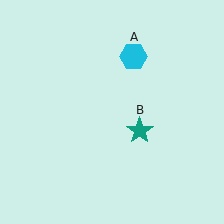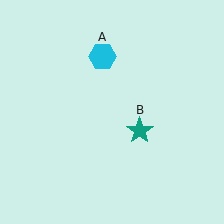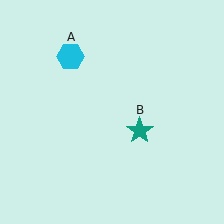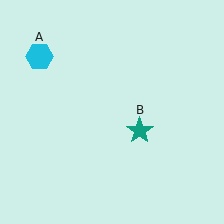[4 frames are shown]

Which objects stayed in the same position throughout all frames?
Teal star (object B) remained stationary.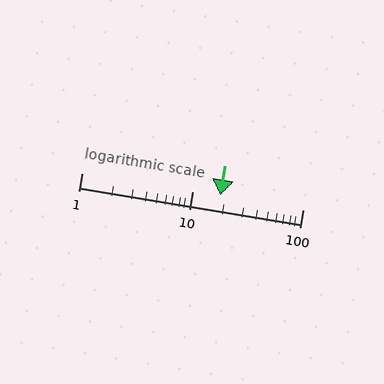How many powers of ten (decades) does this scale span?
The scale spans 2 decades, from 1 to 100.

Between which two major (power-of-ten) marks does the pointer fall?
The pointer is between 10 and 100.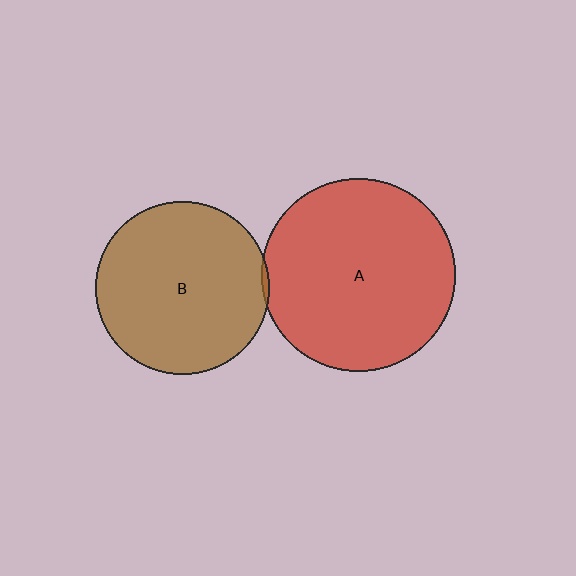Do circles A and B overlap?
Yes.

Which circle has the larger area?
Circle A (red).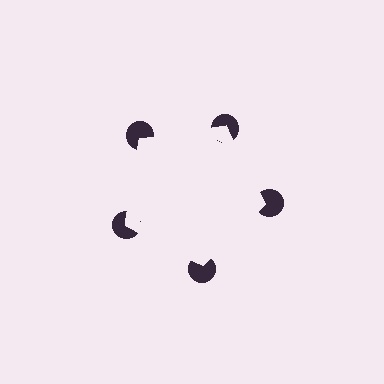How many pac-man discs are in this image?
There are 5 — one at each vertex of the illusory pentagon.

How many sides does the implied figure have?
5 sides.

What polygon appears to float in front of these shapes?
An illusory pentagon — its edges are inferred from the aligned wedge cuts in the pac-man discs, not physically drawn.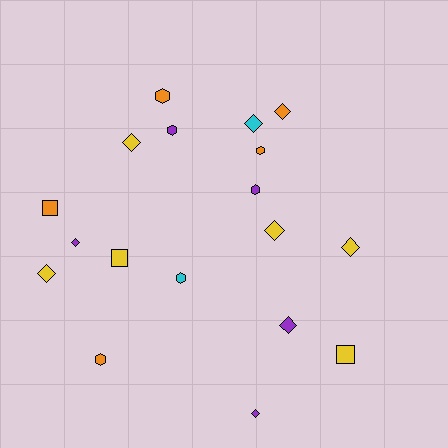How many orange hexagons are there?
There are 3 orange hexagons.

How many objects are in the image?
There are 18 objects.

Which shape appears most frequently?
Diamond, with 9 objects.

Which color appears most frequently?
Yellow, with 6 objects.